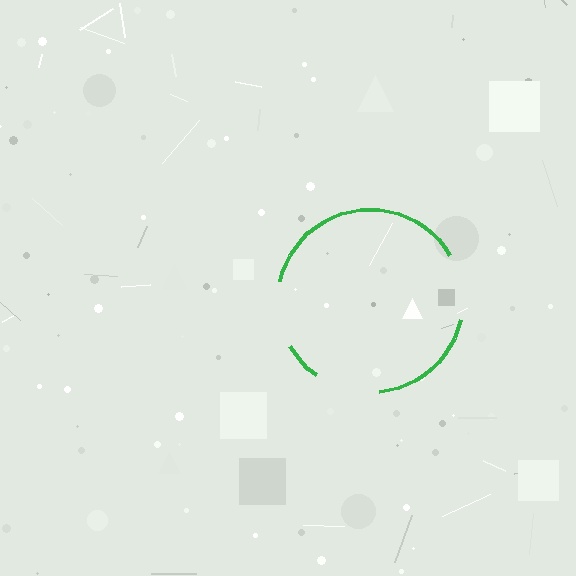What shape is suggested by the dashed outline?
The dashed outline suggests a circle.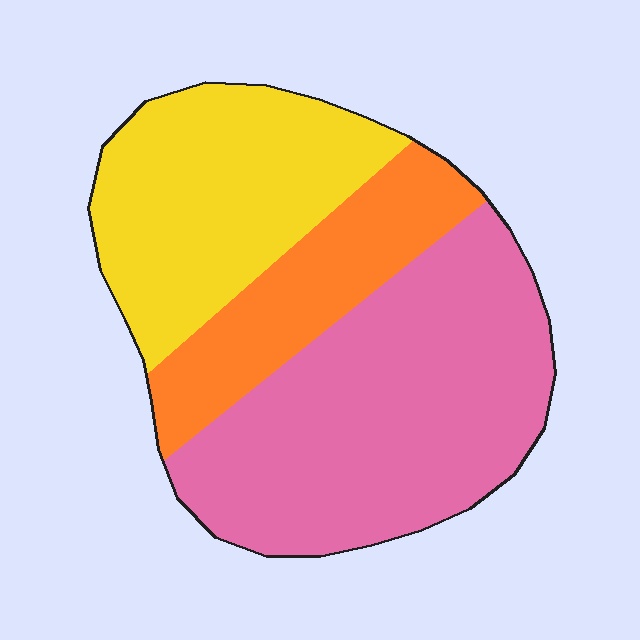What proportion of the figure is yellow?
Yellow covers 31% of the figure.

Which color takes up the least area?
Orange, at roughly 20%.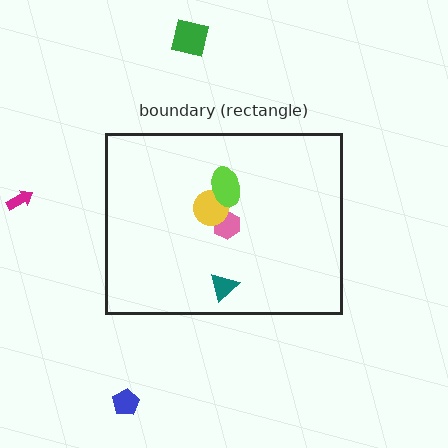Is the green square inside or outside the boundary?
Outside.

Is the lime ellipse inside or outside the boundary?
Inside.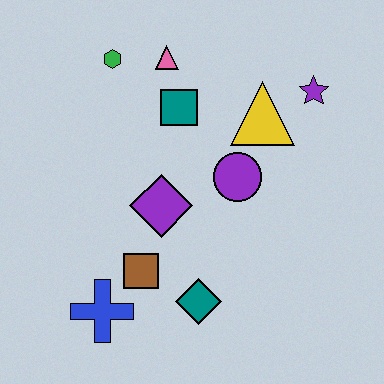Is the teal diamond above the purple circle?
No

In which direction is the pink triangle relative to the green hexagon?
The pink triangle is to the right of the green hexagon.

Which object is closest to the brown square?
The blue cross is closest to the brown square.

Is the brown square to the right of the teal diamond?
No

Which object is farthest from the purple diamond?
The purple star is farthest from the purple diamond.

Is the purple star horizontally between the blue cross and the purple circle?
No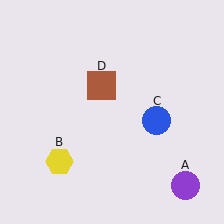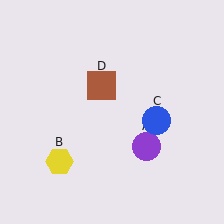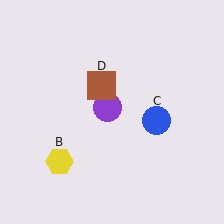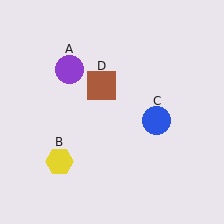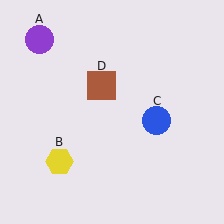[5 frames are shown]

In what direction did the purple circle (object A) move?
The purple circle (object A) moved up and to the left.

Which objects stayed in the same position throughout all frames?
Yellow hexagon (object B) and blue circle (object C) and brown square (object D) remained stationary.